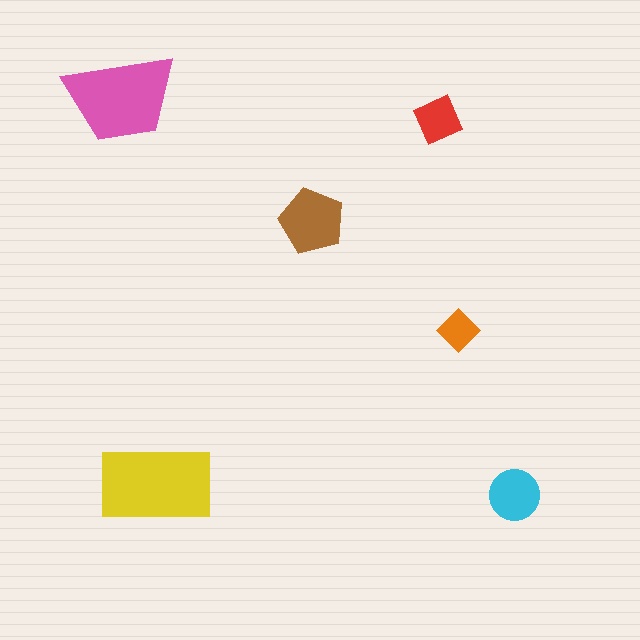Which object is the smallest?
The orange diamond.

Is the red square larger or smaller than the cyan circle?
Smaller.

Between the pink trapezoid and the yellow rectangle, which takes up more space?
The yellow rectangle.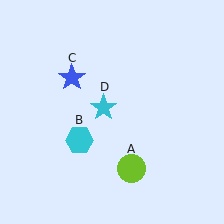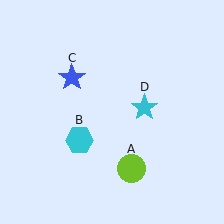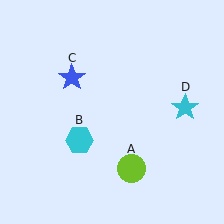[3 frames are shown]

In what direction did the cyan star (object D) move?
The cyan star (object D) moved right.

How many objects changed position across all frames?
1 object changed position: cyan star (object D).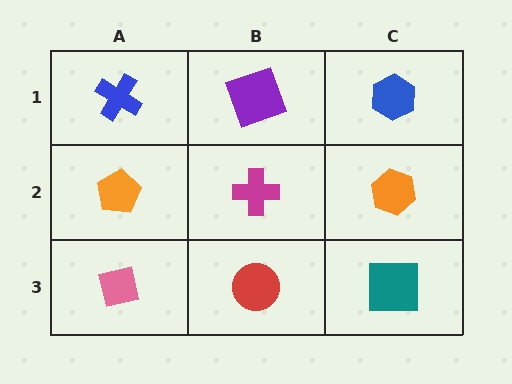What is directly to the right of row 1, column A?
A purple square.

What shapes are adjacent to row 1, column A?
An orange pentagon (row 2, column A), a purple square (row 1, column B).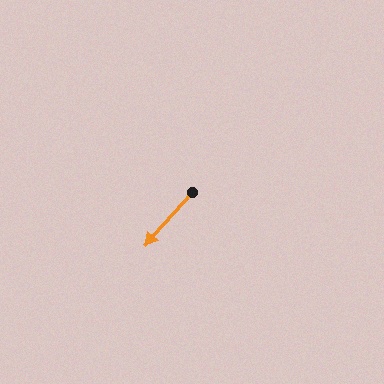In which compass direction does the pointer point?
Southwest.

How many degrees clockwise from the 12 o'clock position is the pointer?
Approximately 222 degrees.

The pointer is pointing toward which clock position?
Roughly 7 o'clock.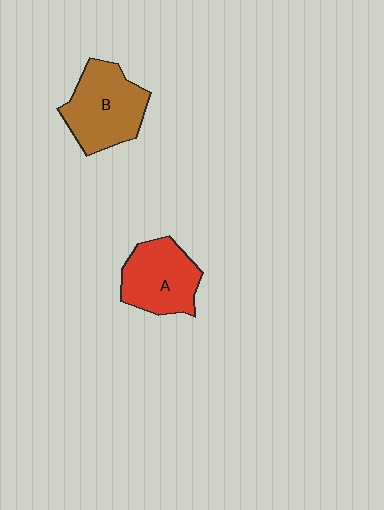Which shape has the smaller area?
Shape A (red).